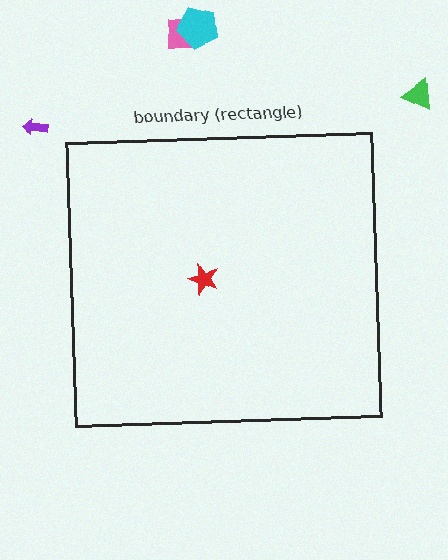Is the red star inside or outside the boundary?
Inside.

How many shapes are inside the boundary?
1 inside, 4 outside.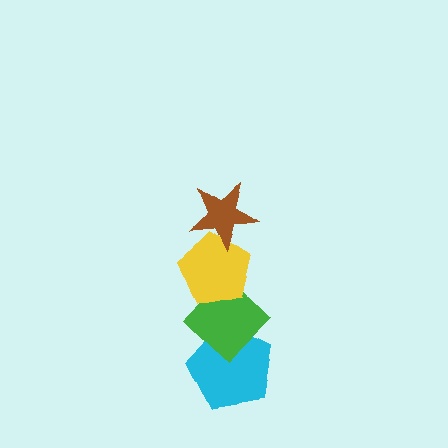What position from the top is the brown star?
The brown star is 1st from the top.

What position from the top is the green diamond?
The green diamond is 3rd from the top.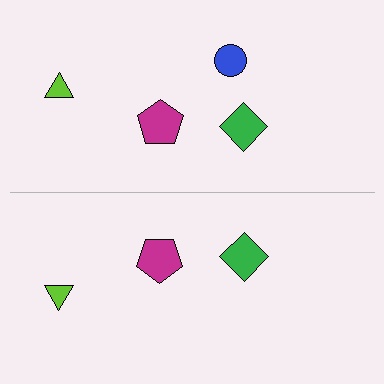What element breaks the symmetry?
A blue circle is missing from the bottom side.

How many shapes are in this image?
There are 7 shapes in this image.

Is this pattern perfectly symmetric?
No, the pattern is not perfectly symmetric. A blue circle is missing from the bottom side.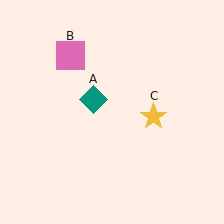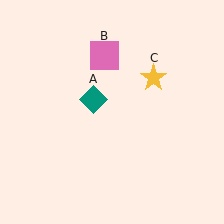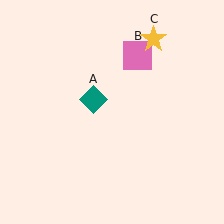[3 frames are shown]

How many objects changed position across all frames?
2 objects changed position: pink square (object B), yellow star (object C).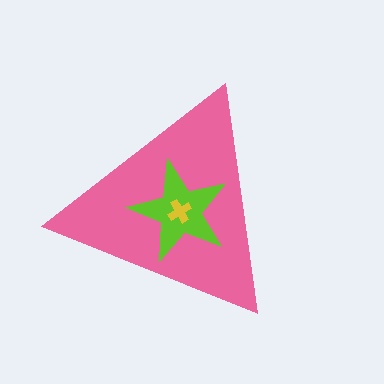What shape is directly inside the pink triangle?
The lime star.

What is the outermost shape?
The pink triangle.